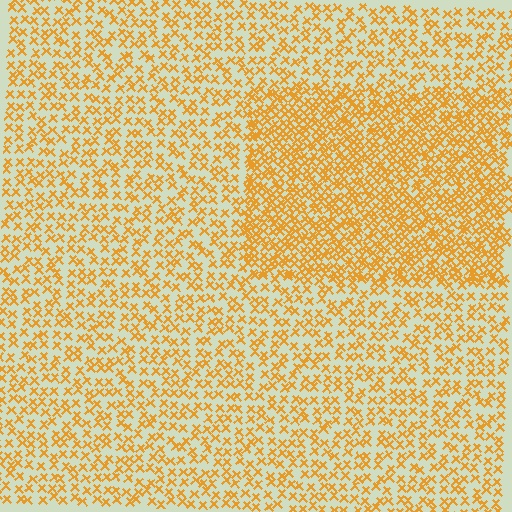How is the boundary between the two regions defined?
The boundary is defined by a change in element density (approximately 1.9x ratio). All elements are the same color, size, and shape.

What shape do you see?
I see a rectangle.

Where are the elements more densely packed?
The elements are more densely packed inside the rectangle boundary.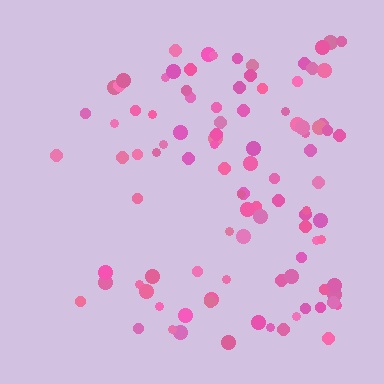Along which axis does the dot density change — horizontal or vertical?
Horizontal.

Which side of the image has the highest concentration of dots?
The right.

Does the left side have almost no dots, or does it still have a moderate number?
Still a moderate number, just noticeably fewer than the right.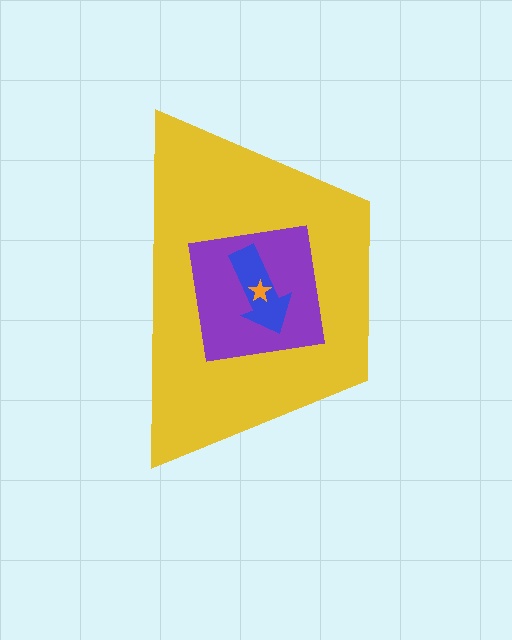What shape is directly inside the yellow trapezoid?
The purple square.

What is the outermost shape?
The yellow trapezoid.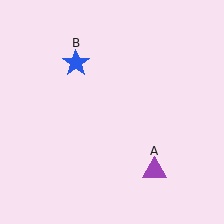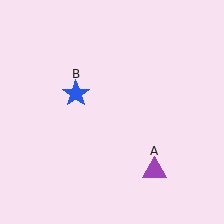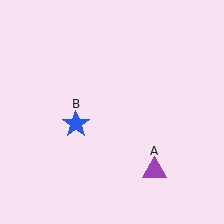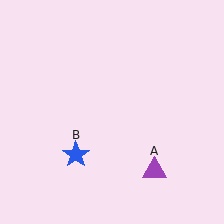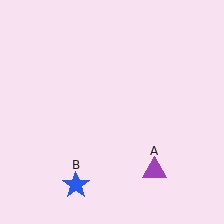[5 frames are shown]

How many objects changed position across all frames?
1 object changed position: blue star (object B).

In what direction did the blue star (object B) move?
The blue star (object B) moved down.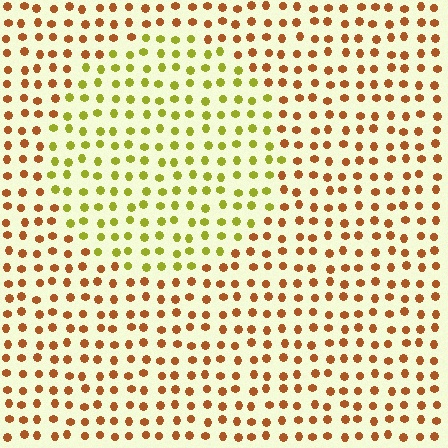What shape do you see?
I see a circle.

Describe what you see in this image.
The image is filled with small brown elements in a uniform arrangement. A circle-shaped region is visible where the elements are tinted to a slightly different hue, forming a subtle color boundary.